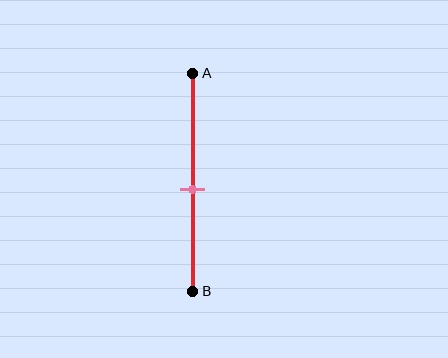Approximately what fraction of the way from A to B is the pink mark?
The pink mark is approximately 55% of the way from A to B.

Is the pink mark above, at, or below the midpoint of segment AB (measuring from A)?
The pink mark is below the midpoint of segment AB.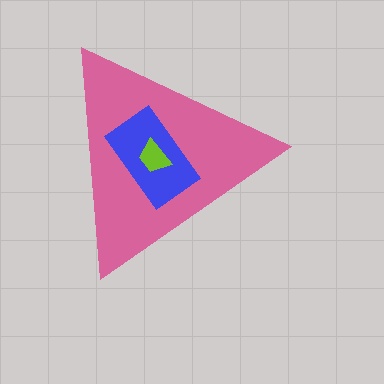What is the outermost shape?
The pink triangle.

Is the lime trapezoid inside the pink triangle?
Yes.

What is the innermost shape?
The lime trapezoid.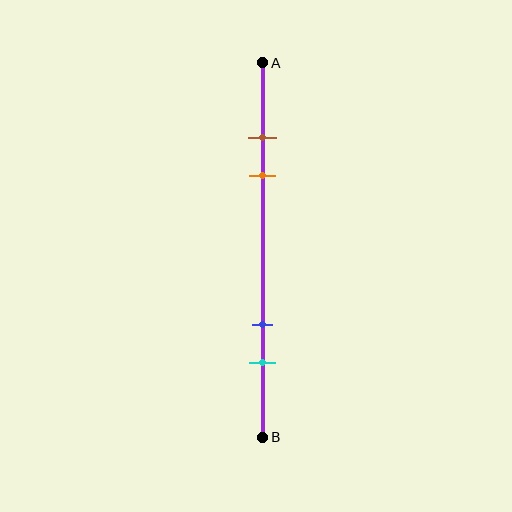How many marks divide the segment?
There are 4 marks dividing the segment.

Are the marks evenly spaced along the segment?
No, the marks are not evenly spaced.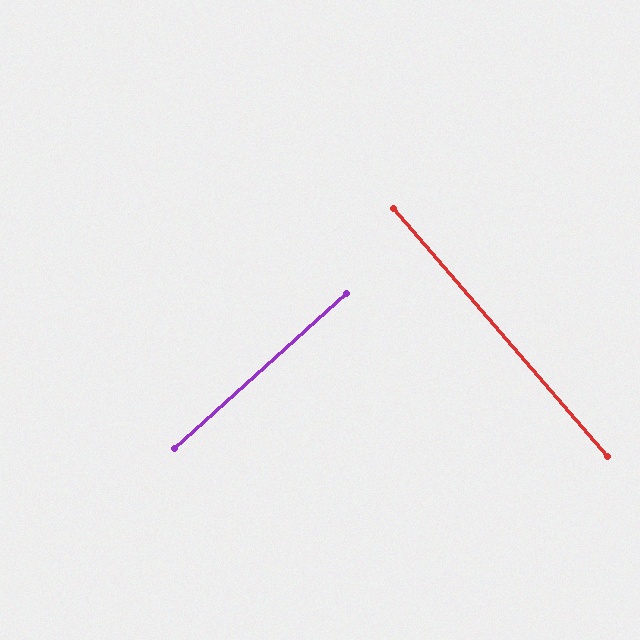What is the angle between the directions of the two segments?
Approximately 89 degrees.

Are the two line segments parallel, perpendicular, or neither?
Perpendicular — they meet at approximately 89°.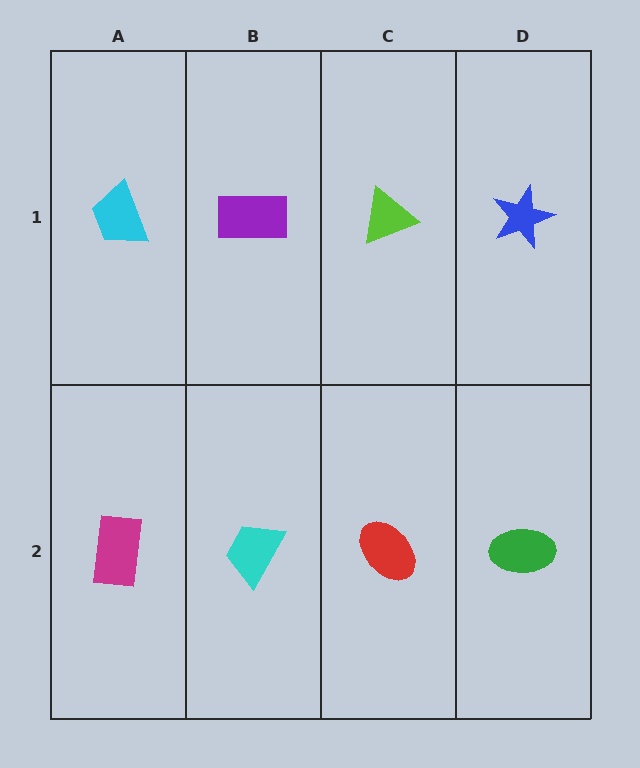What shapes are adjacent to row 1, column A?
A magenta rectangle (row 2, column A), a purple rectangle (row 1, column B).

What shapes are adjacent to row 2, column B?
A purple rectangle (row 1, column B), a magenta rectangle (row 2, column A), a red ellipse (row 2, column C).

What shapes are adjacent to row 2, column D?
A blue star (row 1, column D), a red ellipse (row 2, column C).